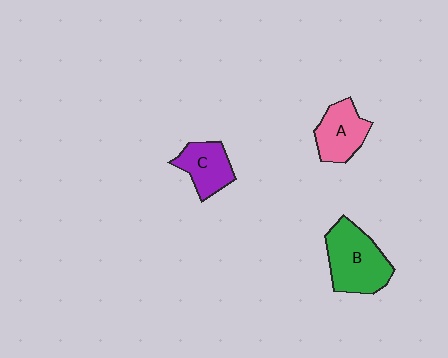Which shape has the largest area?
Shape B (green).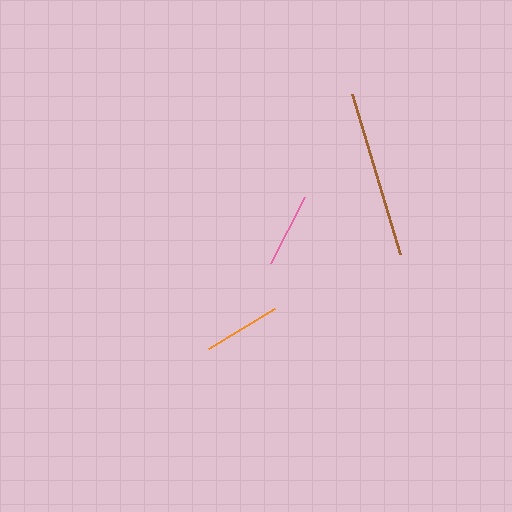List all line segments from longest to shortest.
From longest to shortest: brown, orange, pink.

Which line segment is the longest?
The brown line is the longest at approximately 167 pixels.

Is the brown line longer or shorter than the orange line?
The brown line is longer than the orange line.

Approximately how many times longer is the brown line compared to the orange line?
The brown line is approximately 2.2 times the length of the orange line.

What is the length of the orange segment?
The orange segment is approximately 77 pixels long.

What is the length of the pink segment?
The pink segment is approximately 74 pixels long.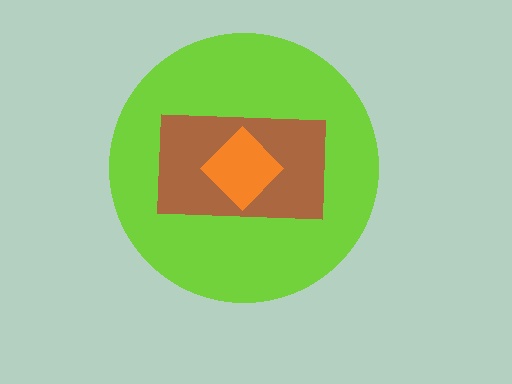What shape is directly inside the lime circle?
The brown rectangle.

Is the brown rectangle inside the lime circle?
Yes.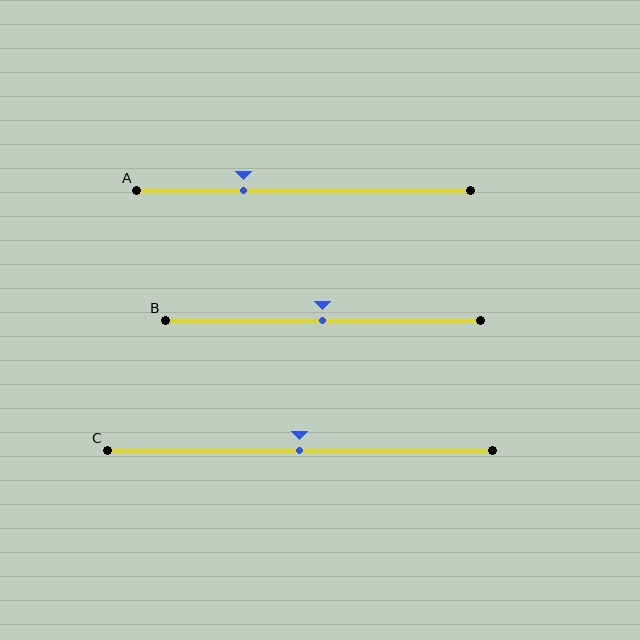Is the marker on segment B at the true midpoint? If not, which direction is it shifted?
Yes, the marker on segment B is at the true midpoint.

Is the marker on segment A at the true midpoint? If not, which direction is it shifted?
No, the marker on segment A is shifted to the left by about 18% of the segment length.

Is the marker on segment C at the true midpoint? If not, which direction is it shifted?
Yes, the marker on segment C is at the true midpoint.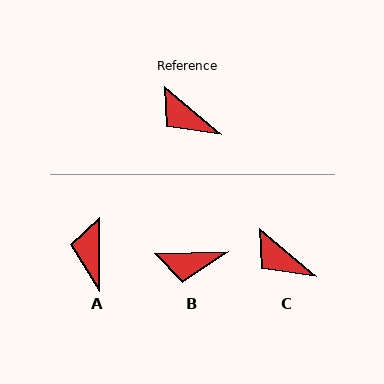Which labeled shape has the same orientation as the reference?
C.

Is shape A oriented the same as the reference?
No, it is off by about 50 degrees.